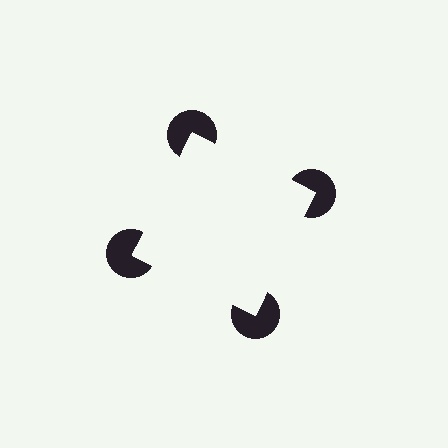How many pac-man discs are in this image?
There are 4 — one at each vertex of the illusory square.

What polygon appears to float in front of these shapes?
An illusory square — its edges are inferred from the aligned wedge cuts in the pac-man discs, not physically drawn.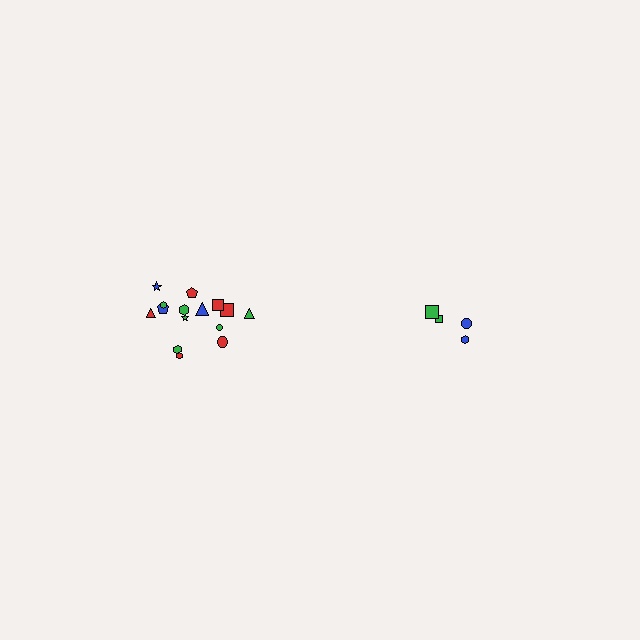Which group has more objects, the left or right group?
The left group.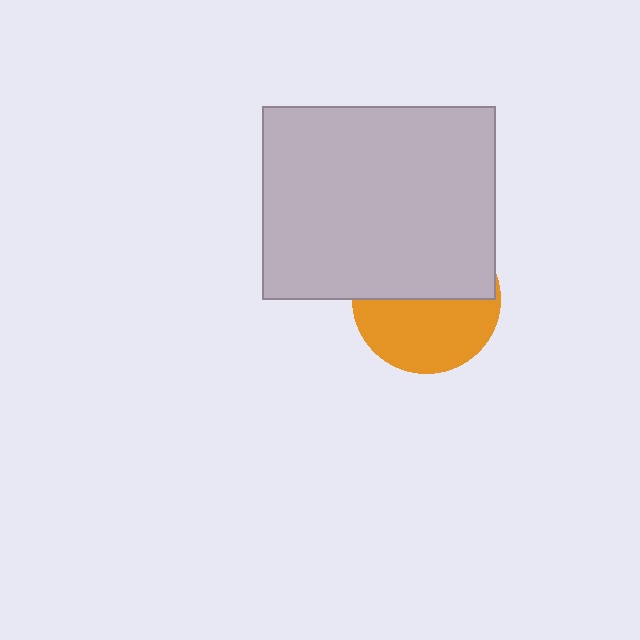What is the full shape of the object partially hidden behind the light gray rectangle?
The partially hidden object is an orange circle.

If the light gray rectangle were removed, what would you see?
You would see the complete orange circle.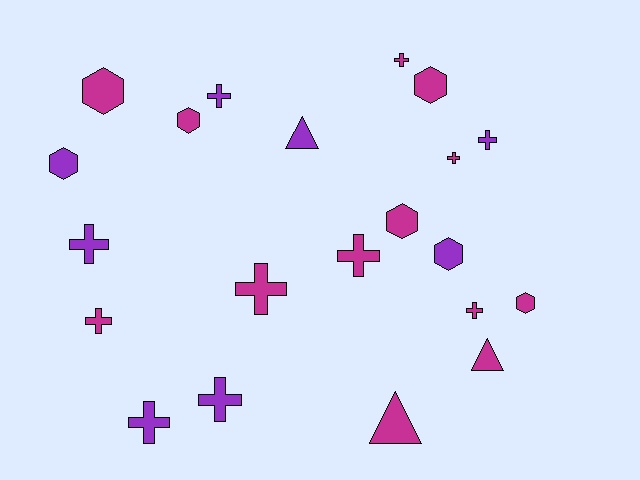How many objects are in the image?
There are 21 objects.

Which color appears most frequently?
Magenta, with 13 objects.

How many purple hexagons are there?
There are 2 purple hexagons.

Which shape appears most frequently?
Cross, with 11 objects.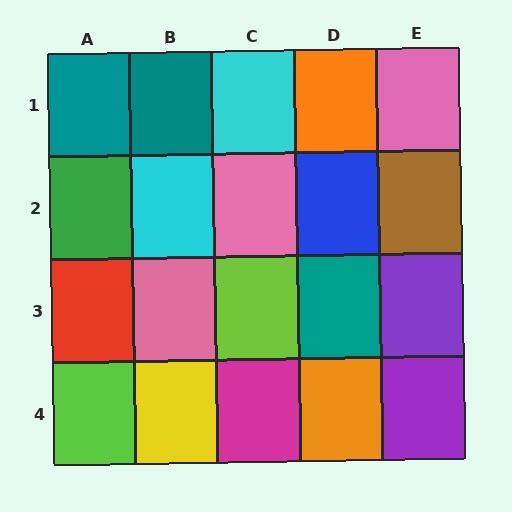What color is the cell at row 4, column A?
Lime.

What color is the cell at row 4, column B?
Yellow.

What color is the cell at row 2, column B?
Cyan.